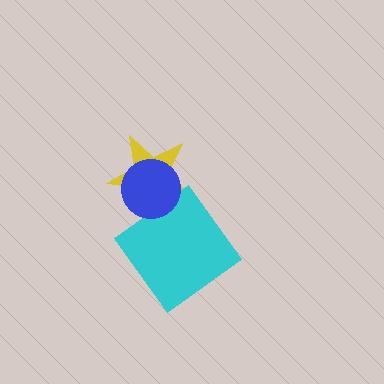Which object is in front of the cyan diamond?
The blue circle is in front of the cyan diamond.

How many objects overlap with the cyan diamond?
2 objects overlap with the cyan diamond.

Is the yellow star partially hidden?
Yes, it is partially covered by another shape.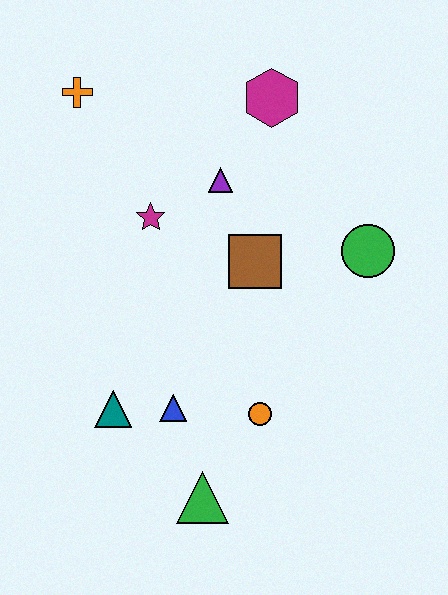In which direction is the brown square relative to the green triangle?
The brown square is above the green triangle.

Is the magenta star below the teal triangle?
No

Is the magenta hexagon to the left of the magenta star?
No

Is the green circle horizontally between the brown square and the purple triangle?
No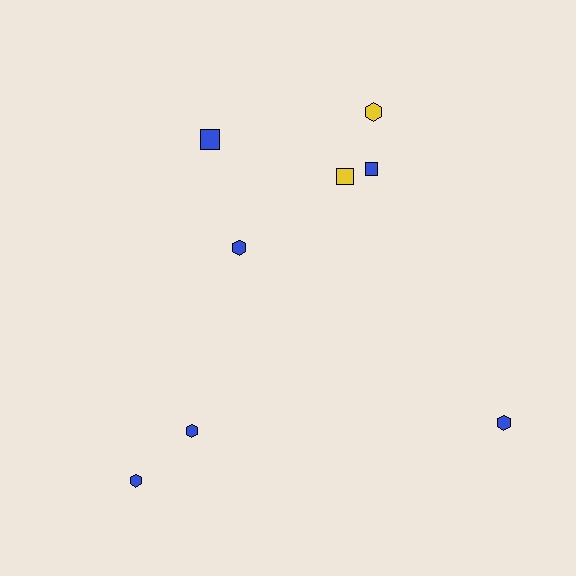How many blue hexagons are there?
There are 4 blue hexagons.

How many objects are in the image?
There are 8 objects.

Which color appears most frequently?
Blue, with 6 objects.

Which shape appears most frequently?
Hexagon, with 5 objects.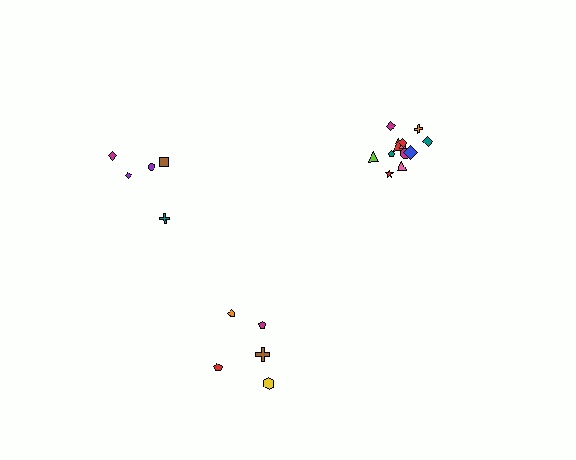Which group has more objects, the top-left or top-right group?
The top-right group.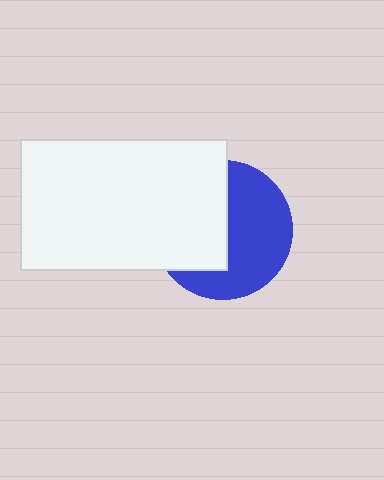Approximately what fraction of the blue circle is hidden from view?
Roughly 46% of the blue circle is hidden behind the white rectangle.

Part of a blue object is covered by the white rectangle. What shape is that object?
It is a circle.